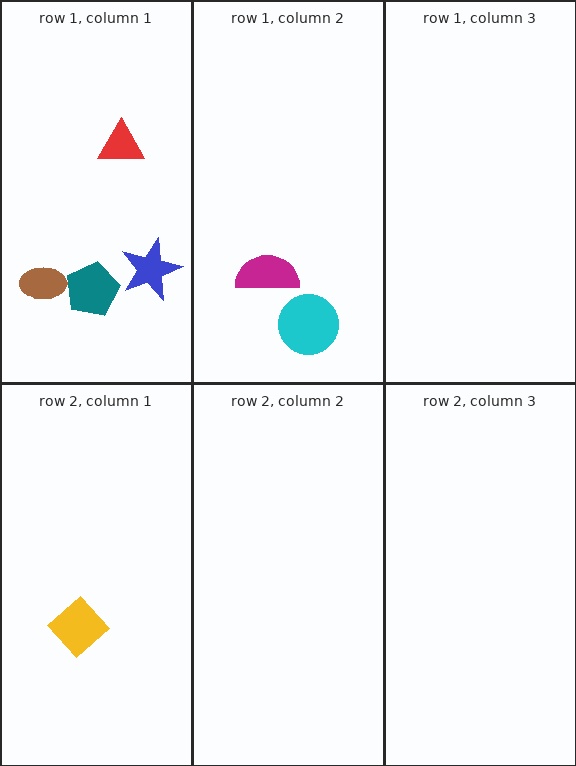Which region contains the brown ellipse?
The row 1, column 1 region.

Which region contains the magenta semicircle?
The row 1, column 2 region.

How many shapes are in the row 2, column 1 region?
1.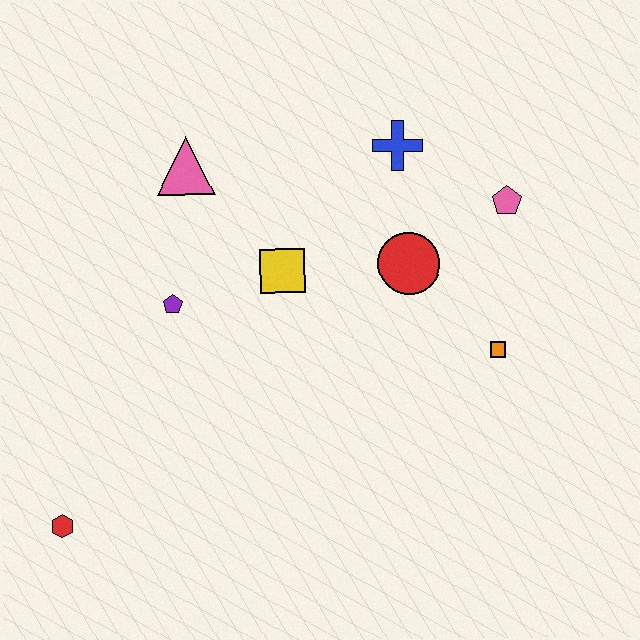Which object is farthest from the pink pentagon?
The red hexagon is farthest from the pink pentagon.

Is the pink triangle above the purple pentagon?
Yes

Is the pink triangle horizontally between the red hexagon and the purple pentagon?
No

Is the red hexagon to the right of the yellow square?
No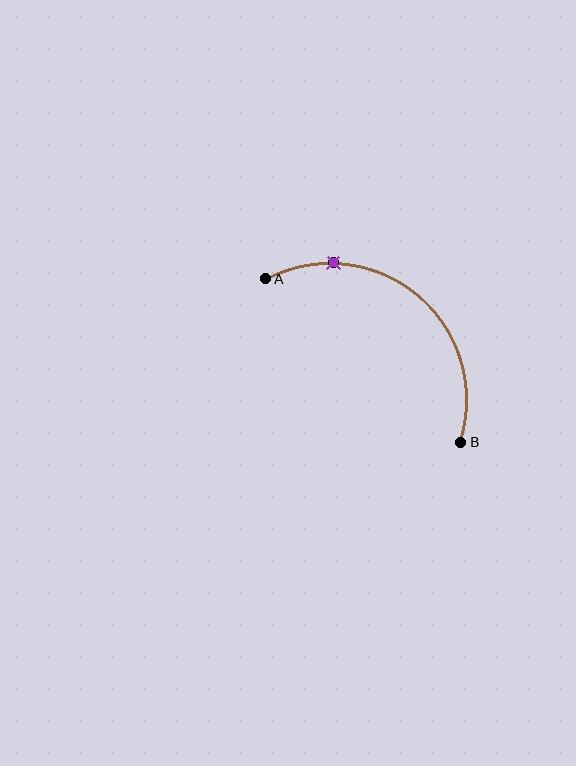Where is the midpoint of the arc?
The arc midpoint is the point on the curve farthest from the straight line joining A and B. It sits above and to the right of that line.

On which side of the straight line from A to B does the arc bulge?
The arc bulges above and to the right of the straight line connecting A and B.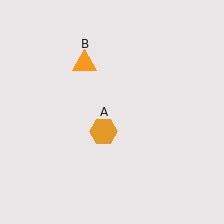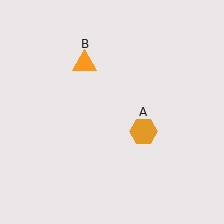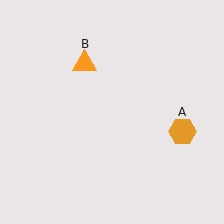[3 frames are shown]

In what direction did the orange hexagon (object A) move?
The orange hexagon (object A) moved right.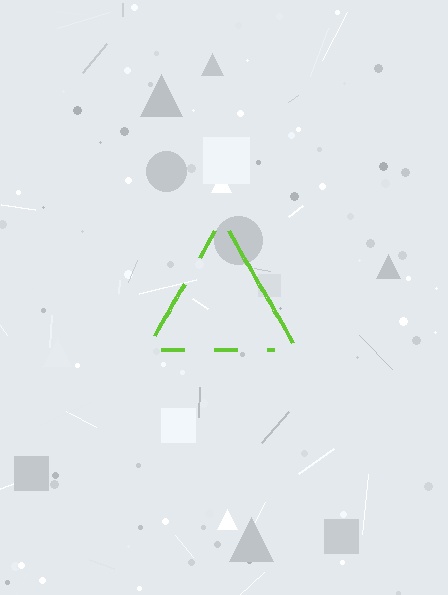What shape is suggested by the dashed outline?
The dashed outline suggests a triangle.